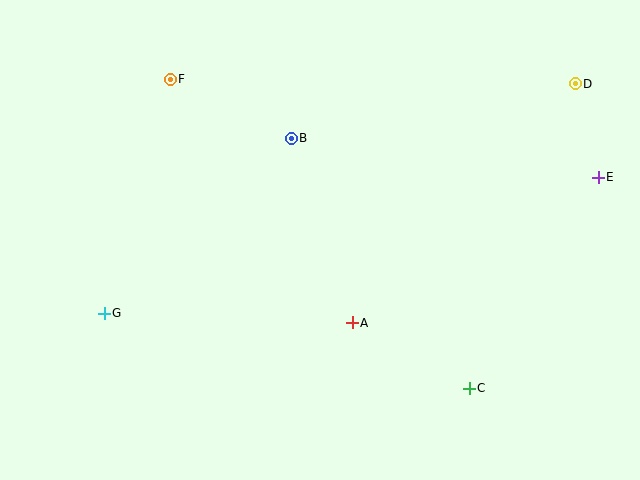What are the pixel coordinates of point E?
Point E is at (598, 177).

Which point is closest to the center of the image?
Point A at (352, 323) is closest to the center.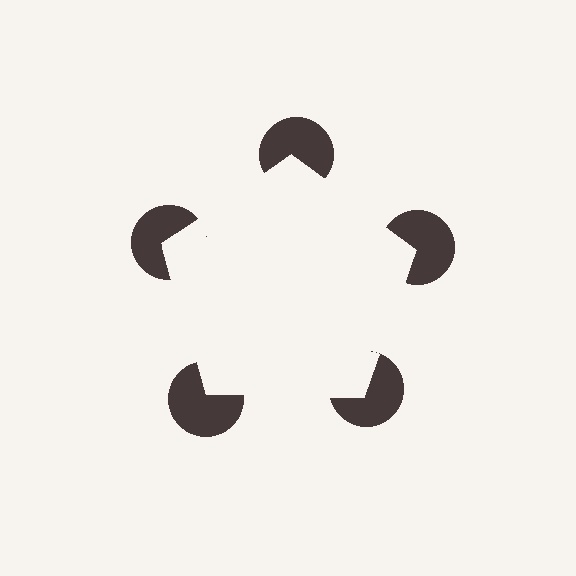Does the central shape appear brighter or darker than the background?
It typically appears slightly brighter than the background, even though no actual brightness change is drawn.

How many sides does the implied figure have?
5 sides.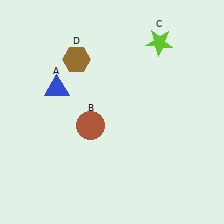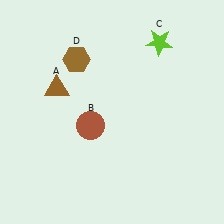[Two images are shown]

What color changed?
The triangle (A) changed from blue in Image 1 to brown in Image 2.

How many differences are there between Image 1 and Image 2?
There is 1 difference between the two images.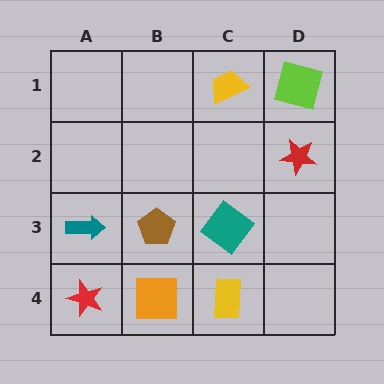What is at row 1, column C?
A yellow trapezoid.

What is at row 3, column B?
A brown pentagon.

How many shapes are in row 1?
2 shapes.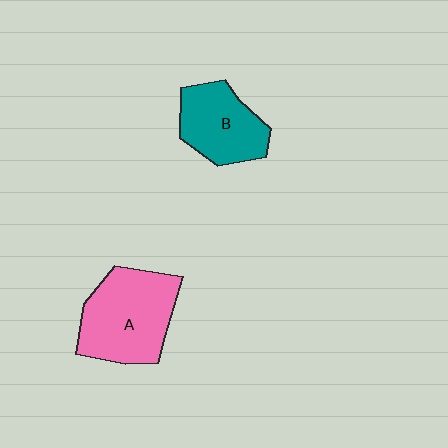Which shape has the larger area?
Shape A (pink).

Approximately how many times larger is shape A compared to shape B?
Approximately 1.4 times.